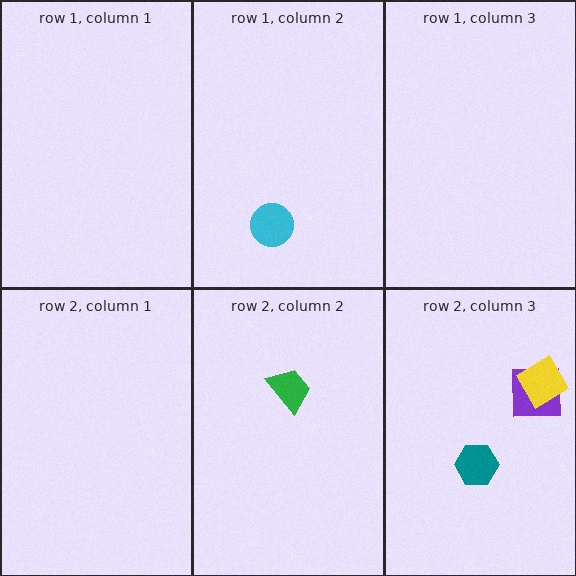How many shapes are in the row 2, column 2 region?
1.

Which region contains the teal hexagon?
The row 2, column 3 region.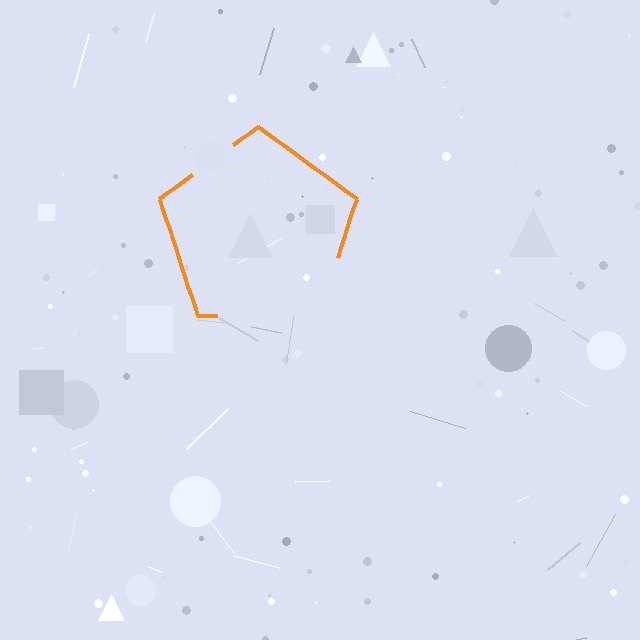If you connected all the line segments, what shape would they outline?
They would outline a pentagon.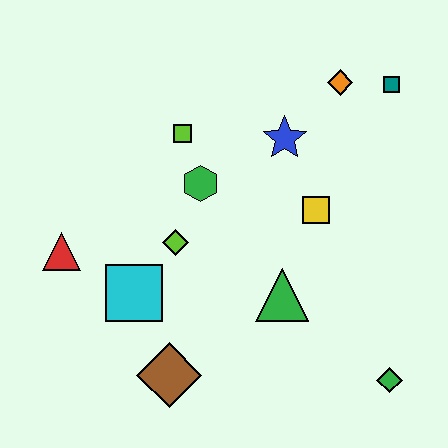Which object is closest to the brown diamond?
The cyan square is closest to the brown diamond.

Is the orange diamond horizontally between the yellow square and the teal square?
Yes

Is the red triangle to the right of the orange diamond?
No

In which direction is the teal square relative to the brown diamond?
The teal square is above the brown diamond.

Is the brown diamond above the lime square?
No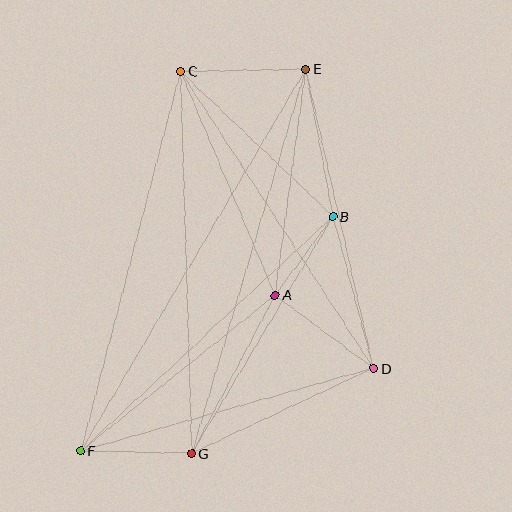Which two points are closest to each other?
Points A and B are closest to each other.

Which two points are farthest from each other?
Points E and F are farthest from each other.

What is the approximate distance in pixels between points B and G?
The distance between B and G is approximately 276 pixels.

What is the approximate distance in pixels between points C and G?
The distance between C and G is approximately 383 pixels.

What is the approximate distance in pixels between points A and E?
The distance between A and E is approximately 228 pixels.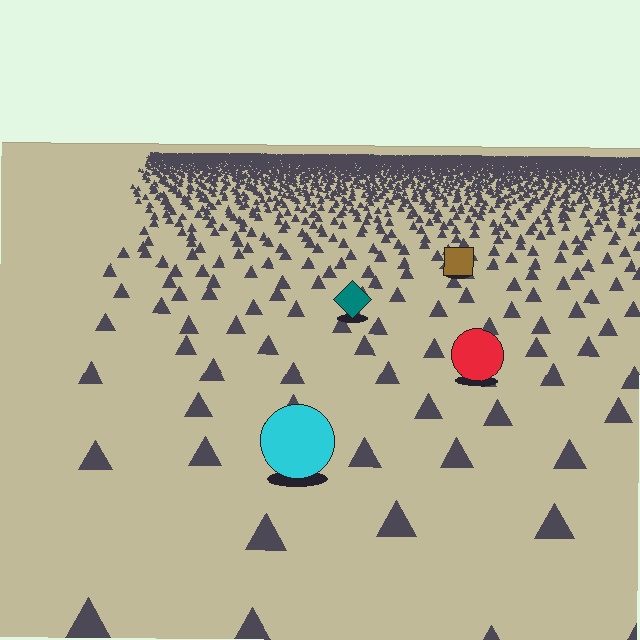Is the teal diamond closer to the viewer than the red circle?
No. The red circle is closer — you can tell from the texture gradient: the ground texture is coarser near it.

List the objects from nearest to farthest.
From nearest to farthest: the cyan circle, the red circle, the teal diamond, the brown square.